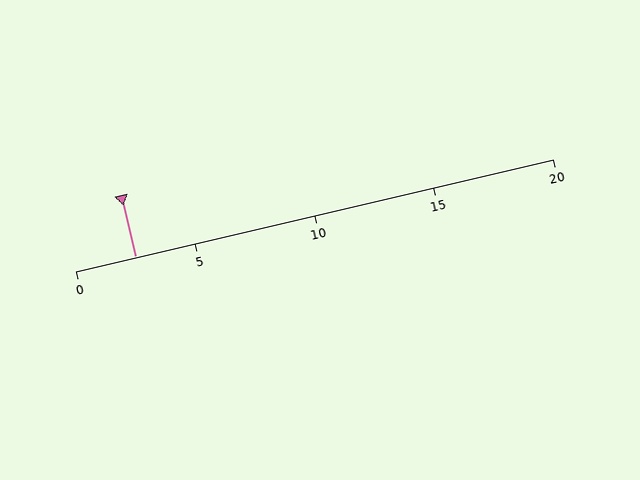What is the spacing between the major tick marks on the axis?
The major ticks are spaced 5 apart.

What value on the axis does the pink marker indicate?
The marker indicates approximately 2.5.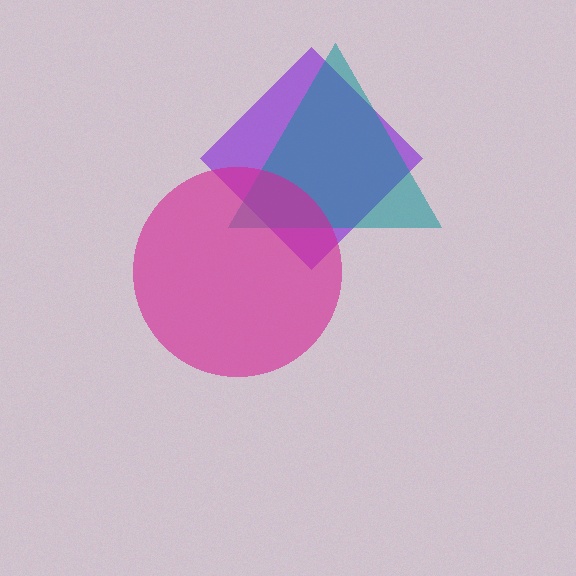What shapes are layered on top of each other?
The layered shapes are: a purple diamond, a teal triangle, a magenta circle.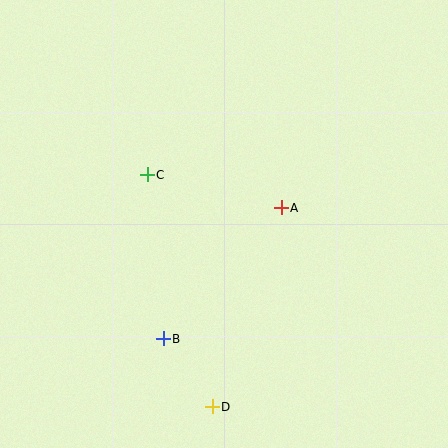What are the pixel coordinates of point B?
Point B is at (163, 339).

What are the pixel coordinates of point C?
Point C is at (147, 175).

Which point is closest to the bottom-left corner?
Point B is closest to the bottom-left corner.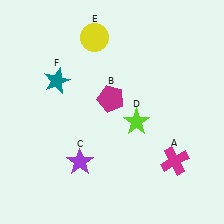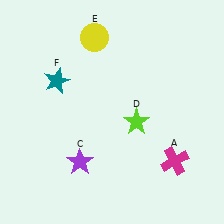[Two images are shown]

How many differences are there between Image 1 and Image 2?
There is 1 difference between the two images.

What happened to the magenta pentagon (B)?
The magenta pentagon (B) was removed in Image 2. It was in the top-left area of Image 1.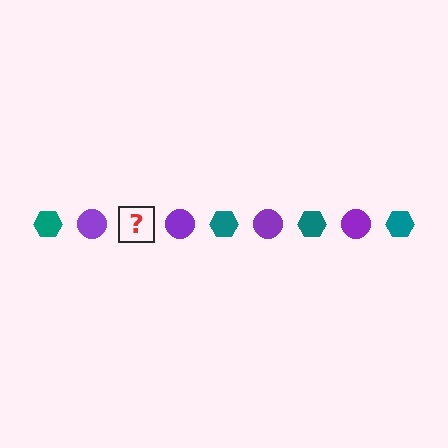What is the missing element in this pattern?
The missing element is a teal hexagon.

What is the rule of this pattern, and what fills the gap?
The rule is that the pattern alternates between teal hexagon and purple circle. The gap should be filled with a teal hexagon.